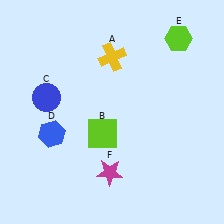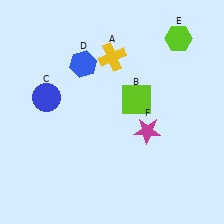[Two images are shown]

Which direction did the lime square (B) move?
The lime square (B) moved right.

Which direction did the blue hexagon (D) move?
The blue hexagon (D) moved up.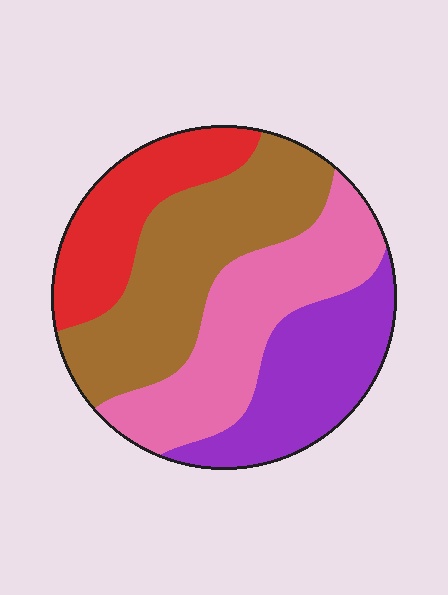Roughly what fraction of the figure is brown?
Brown takes up about one third (1/3) of the figure.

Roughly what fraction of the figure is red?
Red covers about 20% of the figure.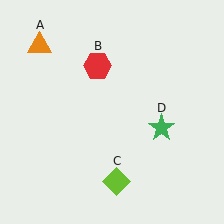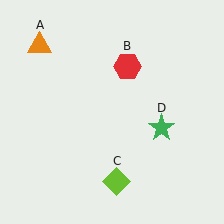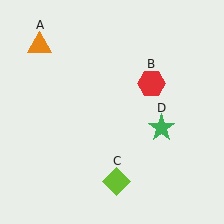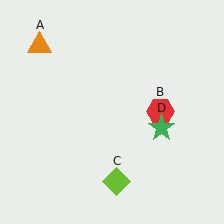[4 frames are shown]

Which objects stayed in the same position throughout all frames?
Orange triangle (object A) and lime diamond (object C) and green star (object D) remained stationary.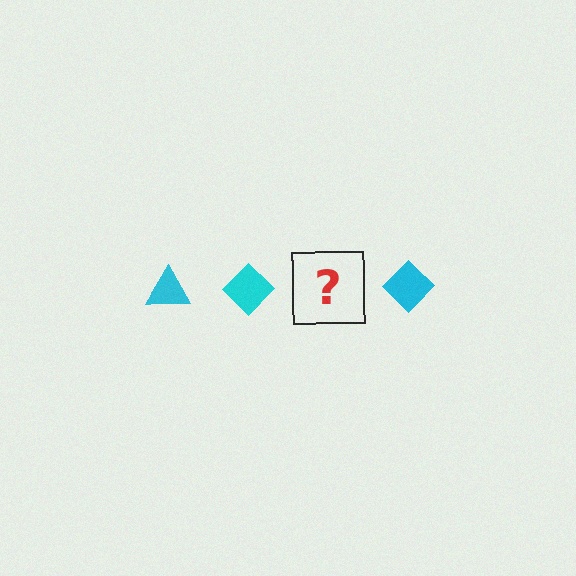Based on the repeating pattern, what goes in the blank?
The blank should be a cyan triangle.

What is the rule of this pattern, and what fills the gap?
The rule is that the pattern cycles through triangle, diamond shapes in cyan. The gap should be filled with a cyan triangle.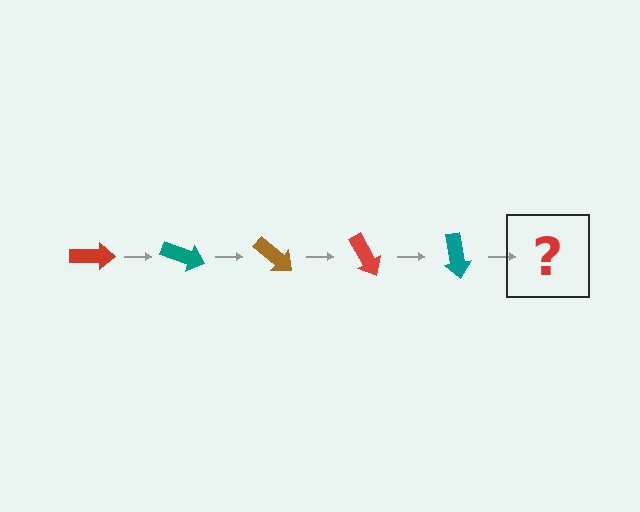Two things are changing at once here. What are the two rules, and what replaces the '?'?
The two rules are that it rotates 20 degrees each step and the color cycles through red, teal, and brown. The '?' should be a brown arrow, rotated 100 degrees from the start.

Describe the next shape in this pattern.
It should be a brown arrow, rotated 100 degrees from the start.